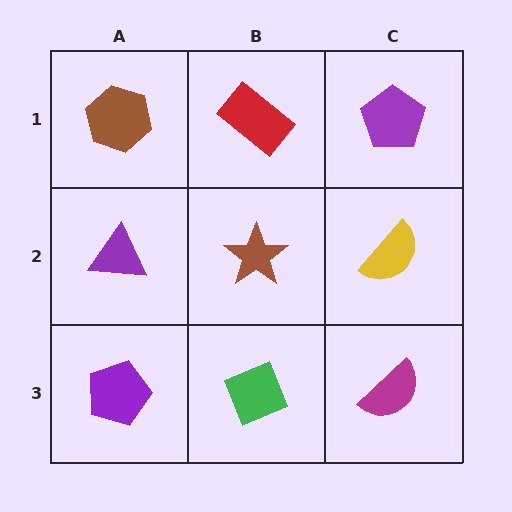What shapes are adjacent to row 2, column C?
A purple pentagon (row 1, column C), a magenta semicircle (row 3, column C), a brown star (row 2, column B).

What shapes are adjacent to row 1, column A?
A purple triangle (row 2, column A), a red rectangle (row 1, column B).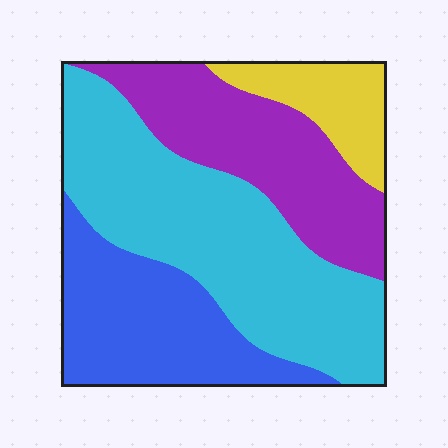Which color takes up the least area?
Yellow, at roughly 10%.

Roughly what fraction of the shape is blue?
Blue covers 24% of the shape.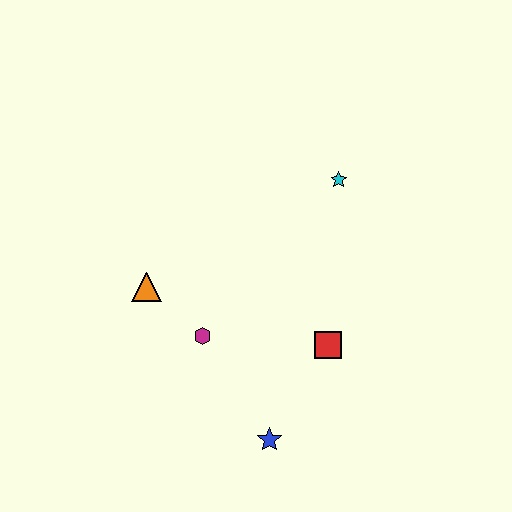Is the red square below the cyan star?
Yes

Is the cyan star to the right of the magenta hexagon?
Yes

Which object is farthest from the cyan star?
The blue star is farthest from the cyan star.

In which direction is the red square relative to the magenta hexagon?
The red square is to the right of the magenta hexagon.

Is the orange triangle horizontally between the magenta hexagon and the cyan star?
No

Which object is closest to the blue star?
The red square is closest to the blue star.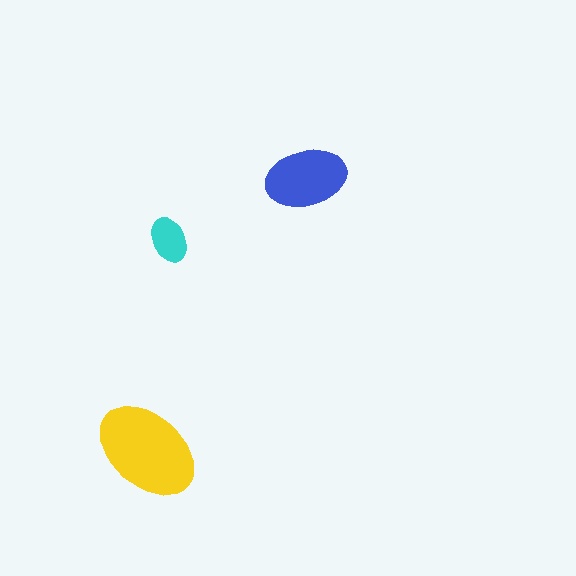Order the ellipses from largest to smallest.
the yellow one, the blue one, the cyan one.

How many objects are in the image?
There are 3 objects in the image.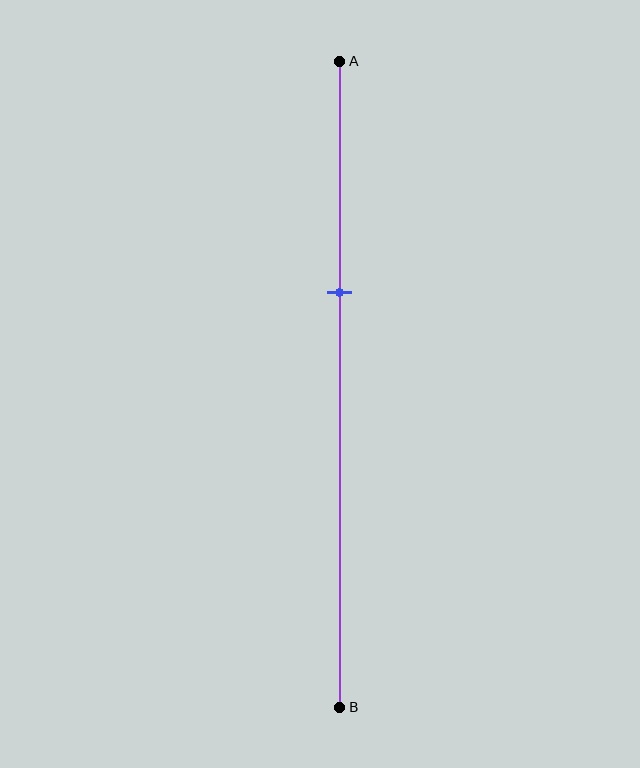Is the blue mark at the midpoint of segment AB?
No, the mark is at about 35% from A, not at the 50% midpoint.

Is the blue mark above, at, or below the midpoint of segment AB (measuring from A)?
The blue mark is above the midpoint of segment AB.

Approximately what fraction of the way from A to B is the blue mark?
The blue mark is approximately 35% of the way from A to B.